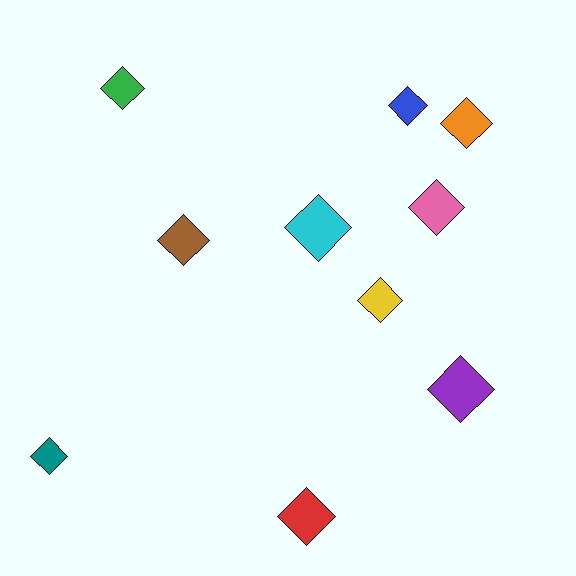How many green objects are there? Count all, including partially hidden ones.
There is 1 green object.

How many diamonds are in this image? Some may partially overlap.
There are 10 diamonds.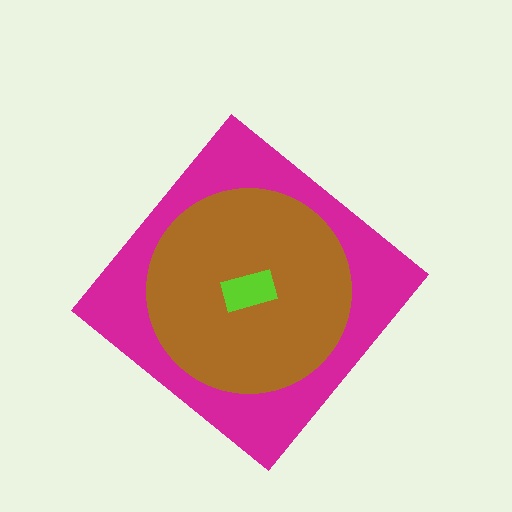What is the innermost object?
The lime rectangle.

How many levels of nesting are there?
3.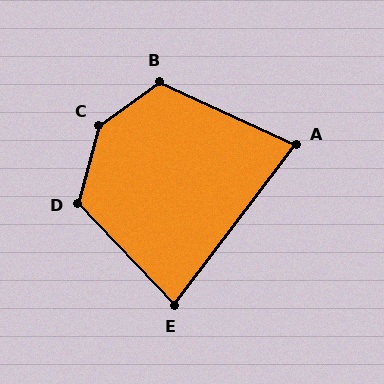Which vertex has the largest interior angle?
C, at approximately 140 degrees.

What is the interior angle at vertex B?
Approximately 120 degrees (obtuse).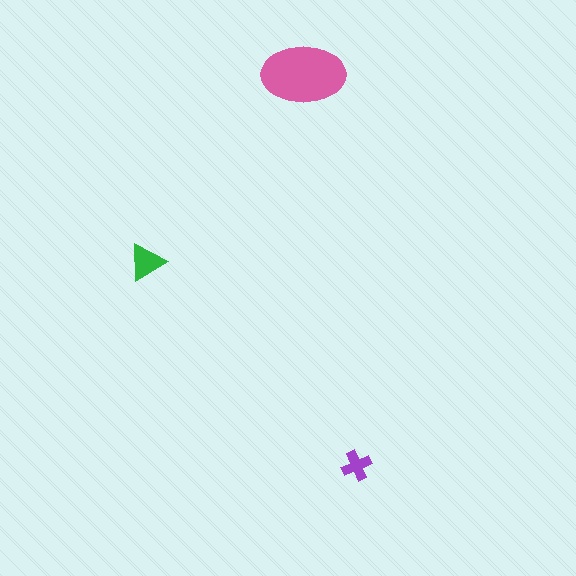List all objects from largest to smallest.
The pink ellipse, the green triangle, the purple cross.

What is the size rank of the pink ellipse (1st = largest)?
1st.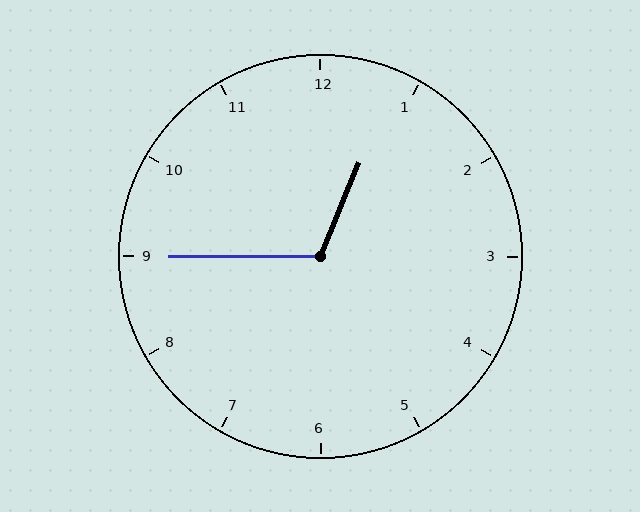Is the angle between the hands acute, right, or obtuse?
It is obtuse.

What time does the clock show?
12:45.